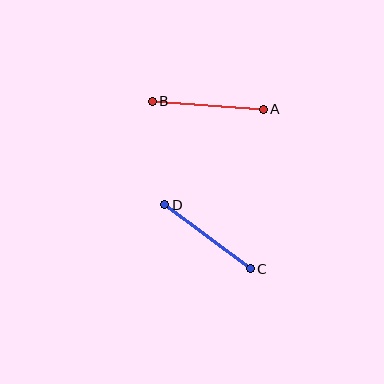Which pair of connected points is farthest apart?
Points A and B are farthest apart.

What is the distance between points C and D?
The distance is approximately 107 pixels.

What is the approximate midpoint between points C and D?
The midpoint is at approximately (207, 237) pixels.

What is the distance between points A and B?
The distance is approximately 111 pixels.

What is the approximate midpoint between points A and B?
The midpoint is at approximately (208, 105) pixels.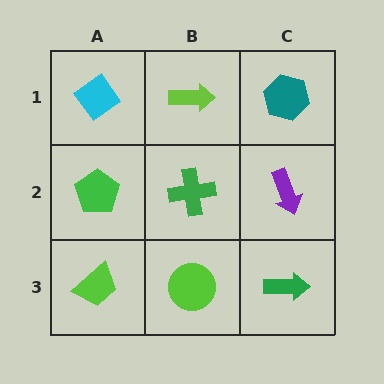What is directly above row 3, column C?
A purple arrow.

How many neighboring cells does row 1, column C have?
2.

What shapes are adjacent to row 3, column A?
A green pentagon (row 2, column A), a lime circle (row 3, column B).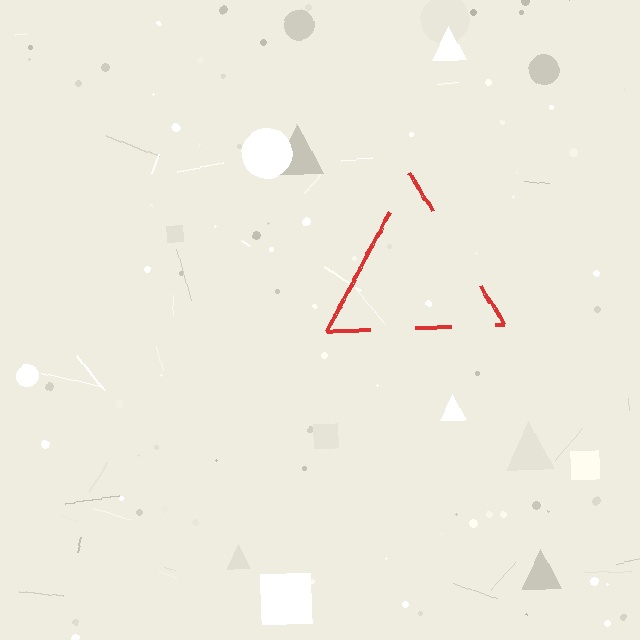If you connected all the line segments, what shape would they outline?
They would outline a triangle.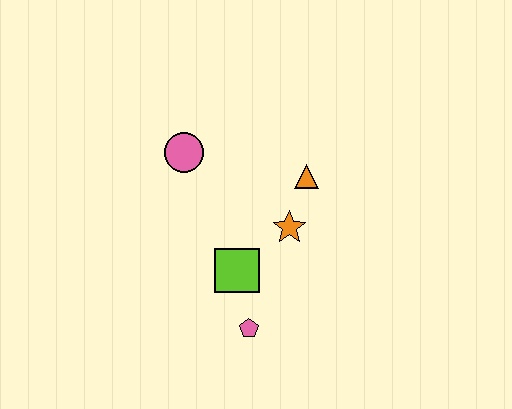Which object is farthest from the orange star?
The pink circle is farthest from the orange star.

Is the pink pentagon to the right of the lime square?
Yes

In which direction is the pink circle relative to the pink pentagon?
The pink circle is above the pink pentagon.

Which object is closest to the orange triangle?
The orange star is closest to the orange triangle.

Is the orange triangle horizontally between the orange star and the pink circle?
No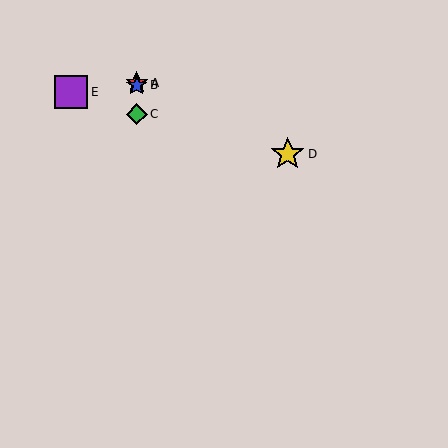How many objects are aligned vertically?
3 objects (A, B, C) are aligned vertically.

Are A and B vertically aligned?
Yes, both are at x≈137.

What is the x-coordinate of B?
Object B is at x≈137.